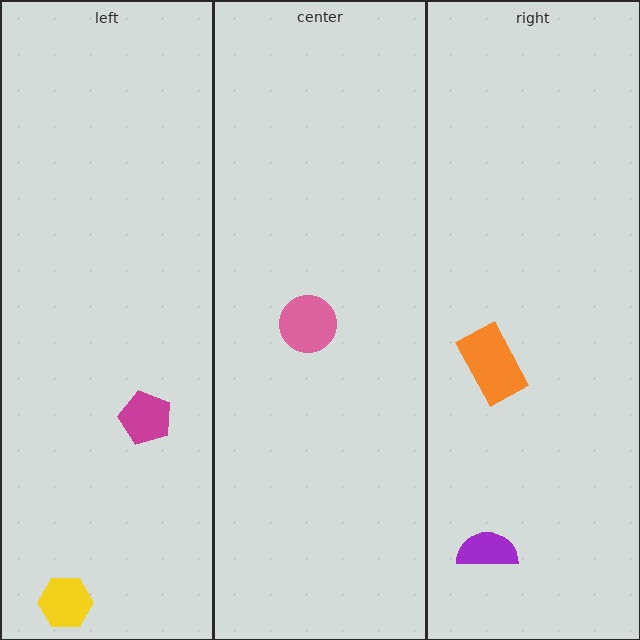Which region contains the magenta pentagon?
The left region.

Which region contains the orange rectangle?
The right region.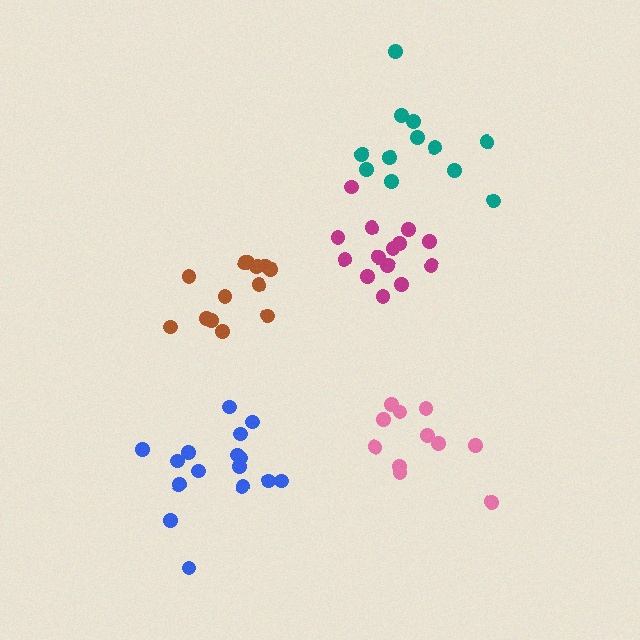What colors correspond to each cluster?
The clusters are colored: magenta, teal, blue, pink, brown.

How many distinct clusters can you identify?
There are 5 distinct clusters.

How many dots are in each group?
Group 1: 14 dots, Group 2: 12 dots, Group 3: 16 dots, Group 4: 11 dots, Group 5: 13 dots (66 total).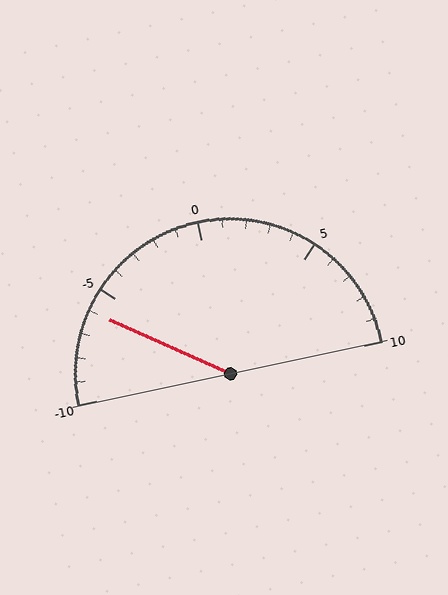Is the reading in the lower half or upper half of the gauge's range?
The reading is in the lower half of the range (-10 to 10).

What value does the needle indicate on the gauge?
The needle indicates approximately -6.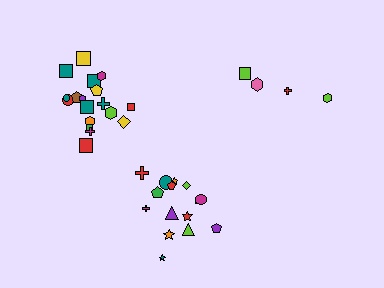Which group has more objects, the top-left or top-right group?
The top-left group.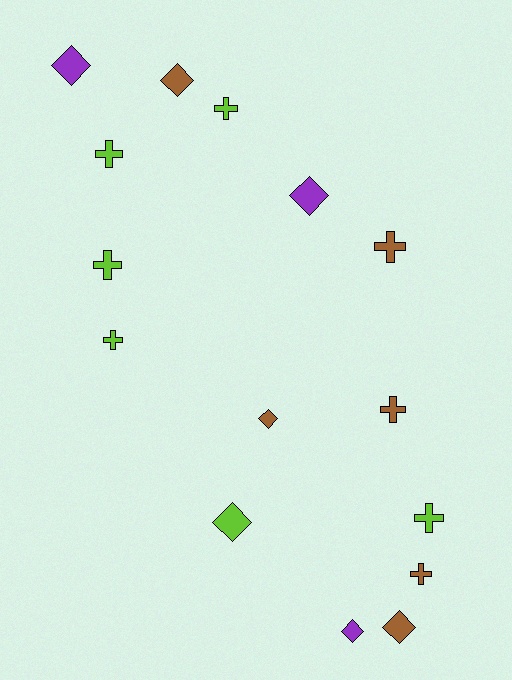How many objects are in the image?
There are 15 objects.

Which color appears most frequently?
Lime, with 6 objects.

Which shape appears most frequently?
Cross, with 8 objects.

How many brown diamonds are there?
There are 3 brown diamonds.